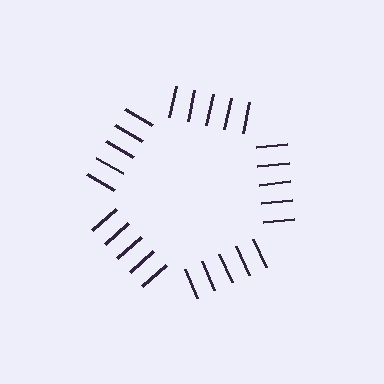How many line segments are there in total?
25 — 5 along each of the 5 edges.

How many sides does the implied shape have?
5 sides — the line-ends trace a pentagon.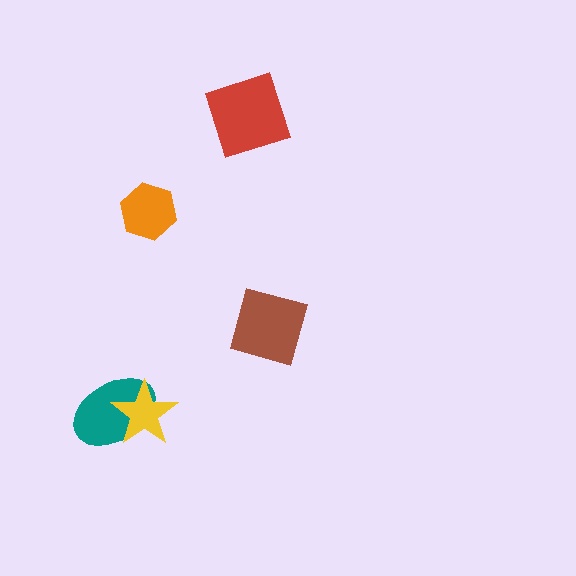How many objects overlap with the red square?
0 objects overlap with the red square.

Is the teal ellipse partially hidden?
Yes, it is partially covered by another shape.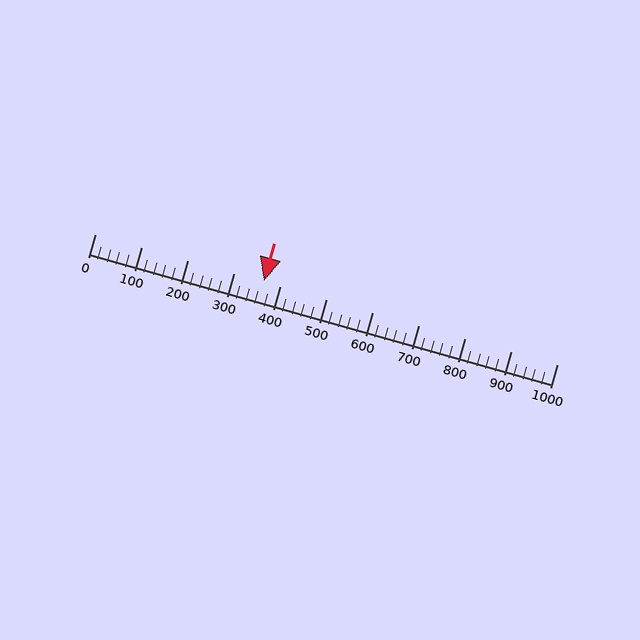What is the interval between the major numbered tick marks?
The major tick marks are spaced 100 units apart.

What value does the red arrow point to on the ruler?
The red arrow points to approximately 366.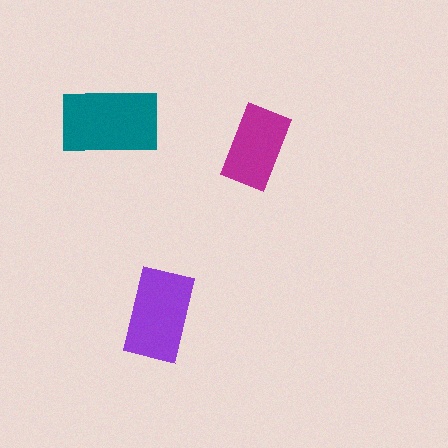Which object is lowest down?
The purple rectangle is bottommost.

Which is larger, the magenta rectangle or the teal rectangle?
The teal one.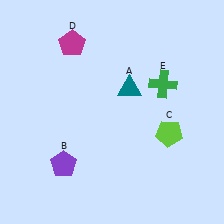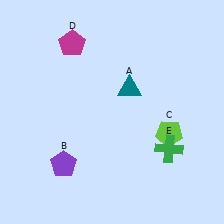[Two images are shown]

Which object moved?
The green cross (E) moved down.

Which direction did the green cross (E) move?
The green cross (E) moved down.